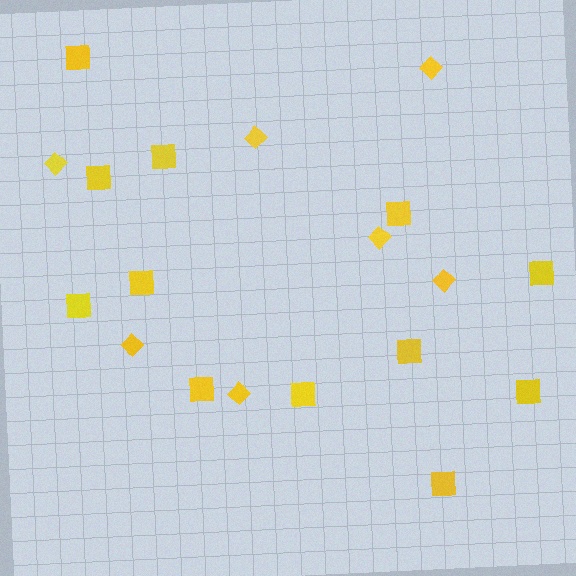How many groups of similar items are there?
There are 2 groups: one group of diamonds (7) and one group of squares (12).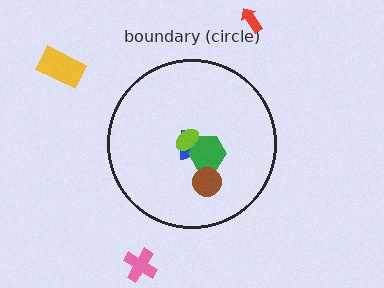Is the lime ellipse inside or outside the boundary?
Inside.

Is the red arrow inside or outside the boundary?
Outside.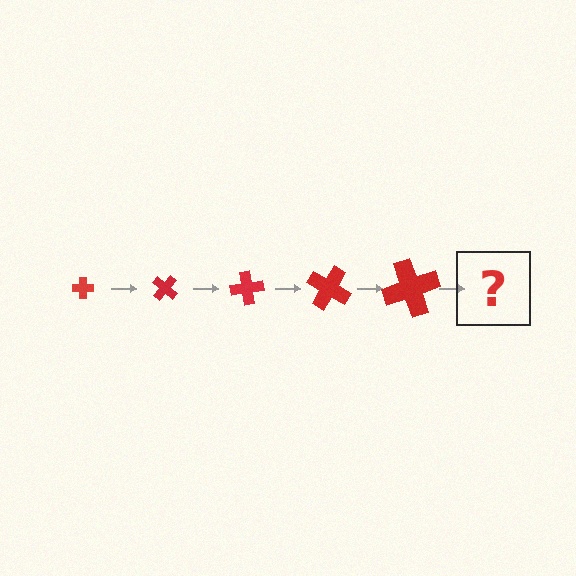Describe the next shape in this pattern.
It should be a cross, larger than the previous one and rotated 200 degrees from the start.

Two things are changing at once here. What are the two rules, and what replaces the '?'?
The two rules are that the cross grows larger each step and it rotates 40 degrees each step. The '?' should be a cross, larger than the previous one and rotated 200 degrees from the start.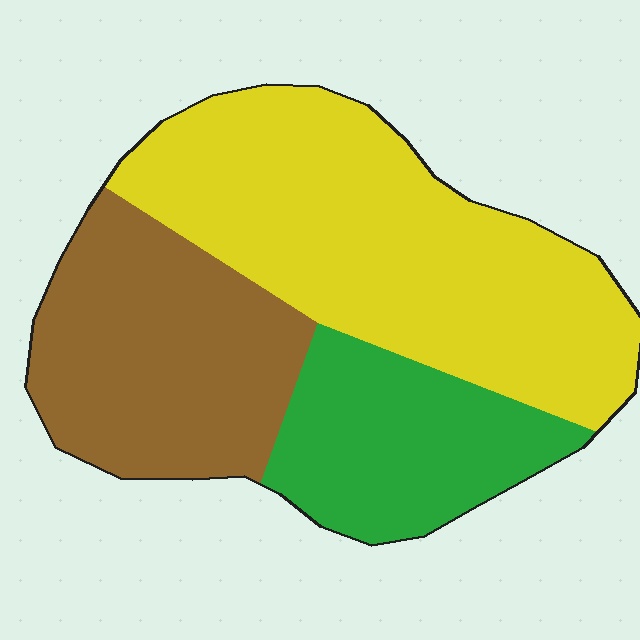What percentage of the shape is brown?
Brown takes up about one third (1/3) of the shape.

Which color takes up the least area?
Green, at roughly 20%.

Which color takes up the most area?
Yellow, at roughly 50%.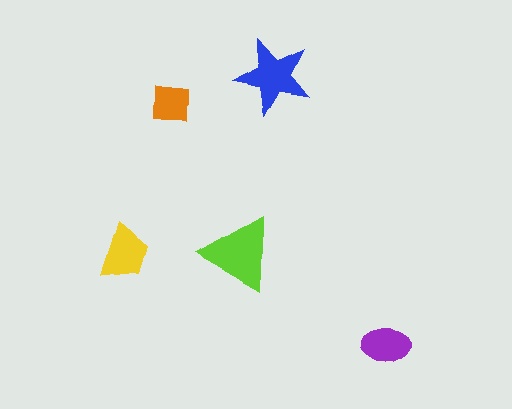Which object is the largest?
The lime triangle.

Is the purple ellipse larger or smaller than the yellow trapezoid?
Smaller.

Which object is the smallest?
The orange square.